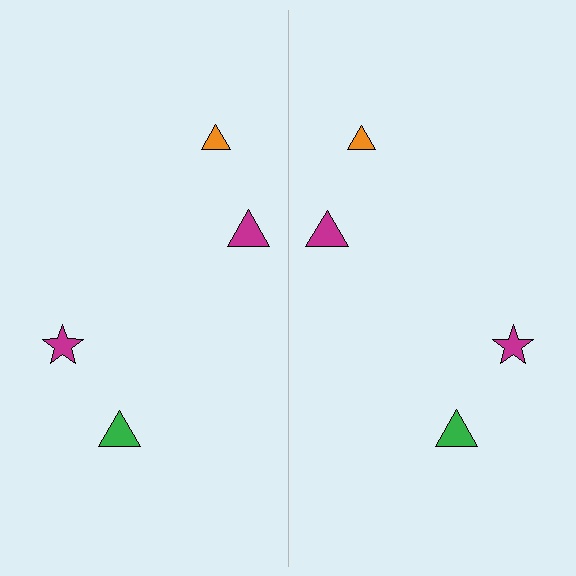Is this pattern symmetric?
Yes, this pattern has bilateral (reflection) symmetry.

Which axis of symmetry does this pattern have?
The pattern has a vertical axis of symmetry running through the center of the image.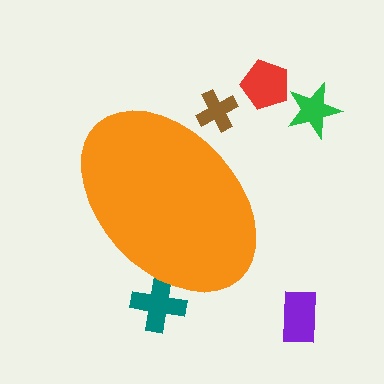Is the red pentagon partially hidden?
No, the red pentagon is fully visible.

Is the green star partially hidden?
No, the green star is fully visible.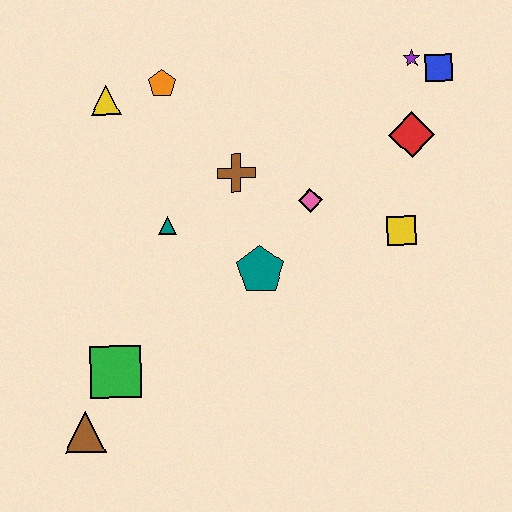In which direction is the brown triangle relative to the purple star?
The brown triangle is below the purple star.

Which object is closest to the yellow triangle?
The orange pentagon is closest to the yellow triangle.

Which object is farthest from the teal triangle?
The blue square is farthest from the teal triangle.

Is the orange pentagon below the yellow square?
No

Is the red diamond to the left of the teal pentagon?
No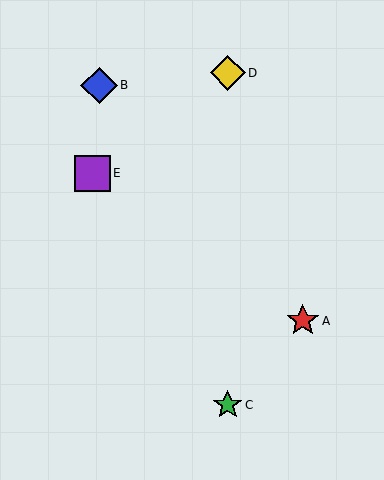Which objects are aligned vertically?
Objects C, D are aligned vertically.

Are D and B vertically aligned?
No, D is at x≈228 and B is at x≈99.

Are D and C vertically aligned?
Yes, both are at x≈228.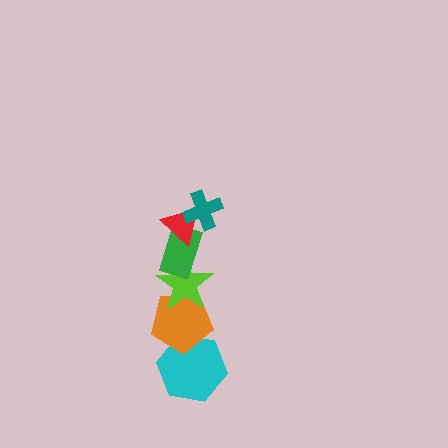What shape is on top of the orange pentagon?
The lime star is on top of the orange pentagon.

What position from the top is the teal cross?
The teal cross is 1st from the top.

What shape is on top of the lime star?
The green rectangle is on top of the lime star.